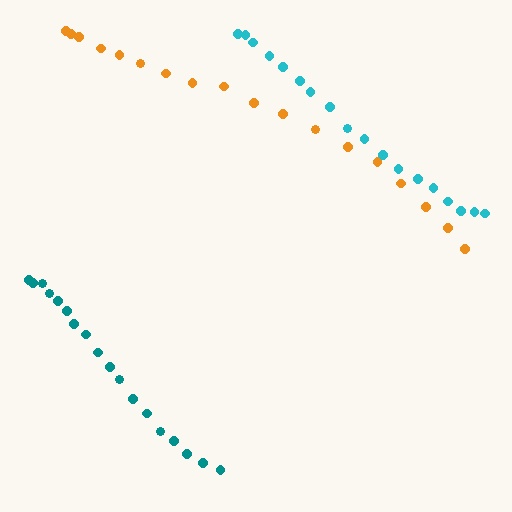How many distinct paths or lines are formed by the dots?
There are 3 distinct paths.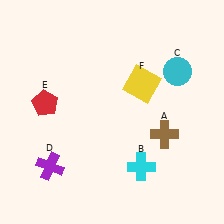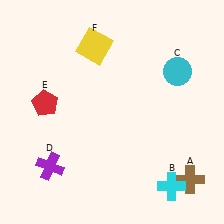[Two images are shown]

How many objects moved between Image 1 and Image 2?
3 objects moved between the two images.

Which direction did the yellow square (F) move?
The yellow square (F) moved left.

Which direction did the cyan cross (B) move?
The cyan cross (B) moved right.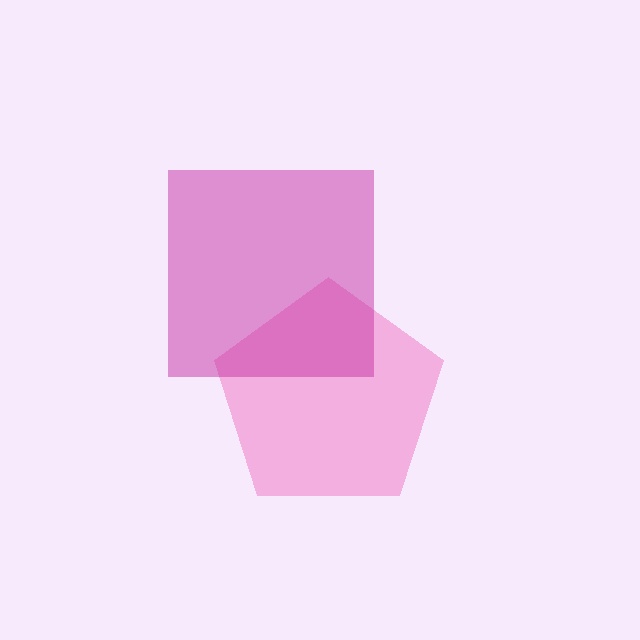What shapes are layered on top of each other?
The layered shapes are: a pink pentagon, a magenta square.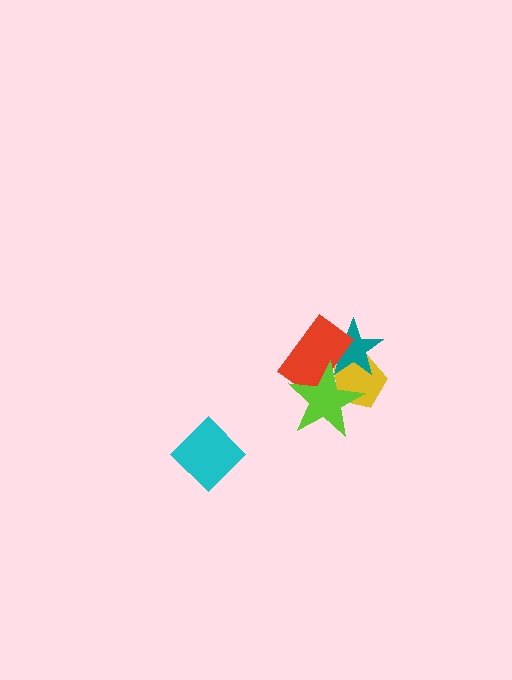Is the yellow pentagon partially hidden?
Yes, it is partially covered by another shape.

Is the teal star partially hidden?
Yes, it is partially covered by another shape.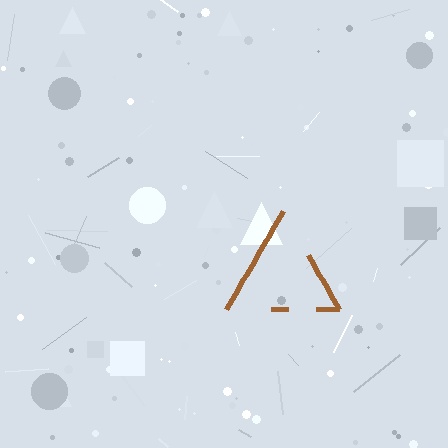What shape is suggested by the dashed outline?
The dashed outline suggests a triangle.